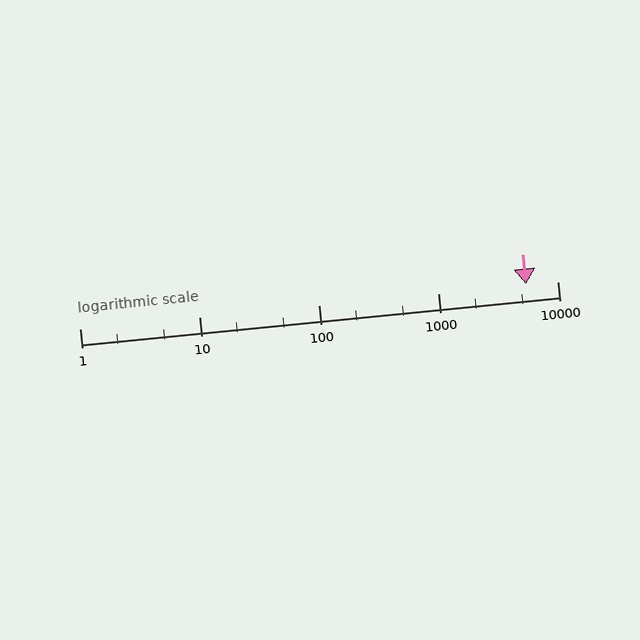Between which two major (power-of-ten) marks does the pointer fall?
The pointer is between 1000 and 10000.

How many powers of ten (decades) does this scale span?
The scale spans 4 decades, from 1 to 10000.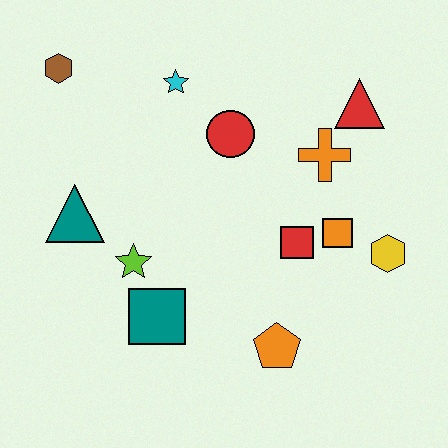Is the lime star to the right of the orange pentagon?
No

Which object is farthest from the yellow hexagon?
The brown hexagon is farthest from the yellow hexagon.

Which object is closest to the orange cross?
The red triangle is closest to the orange cross.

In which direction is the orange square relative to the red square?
The orange square is to the right of the red square.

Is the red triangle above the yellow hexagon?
Yes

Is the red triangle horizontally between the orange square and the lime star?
No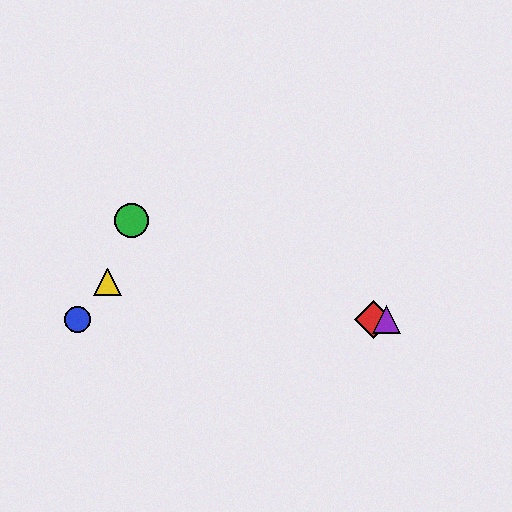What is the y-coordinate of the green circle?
The green circle is at y≈221.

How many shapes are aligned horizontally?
3 shapes (the red diamond, the blue circle, the purple triangle) are aligned horizontally.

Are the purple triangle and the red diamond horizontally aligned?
Yes, both are at y≈319.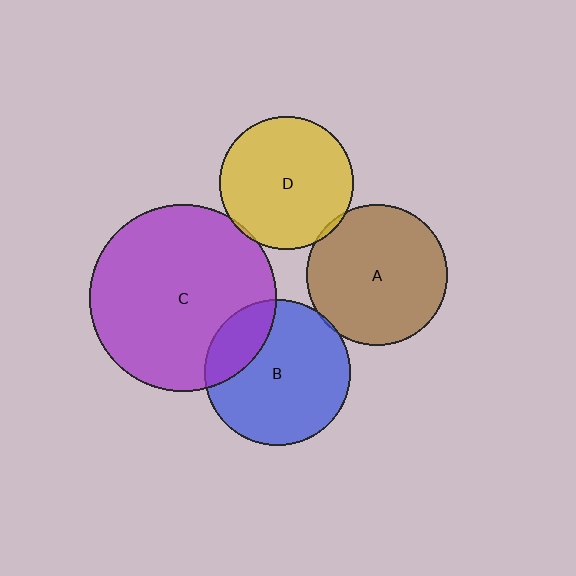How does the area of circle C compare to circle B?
Approximately 1.6 times.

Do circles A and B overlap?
Yes.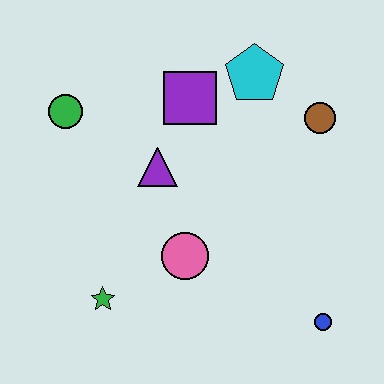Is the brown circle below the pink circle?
No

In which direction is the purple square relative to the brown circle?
The purple square is to the left of the brown circle.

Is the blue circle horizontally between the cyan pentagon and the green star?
No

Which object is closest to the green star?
The pink circle is closest to the green star.